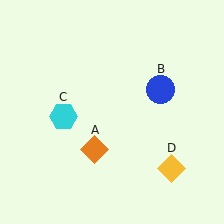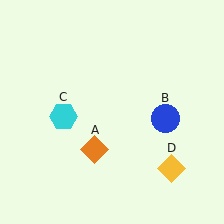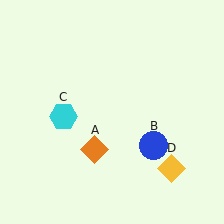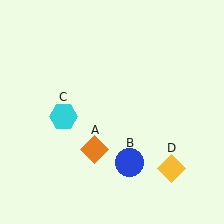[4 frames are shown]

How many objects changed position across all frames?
1 object changed position: blue circle (object B).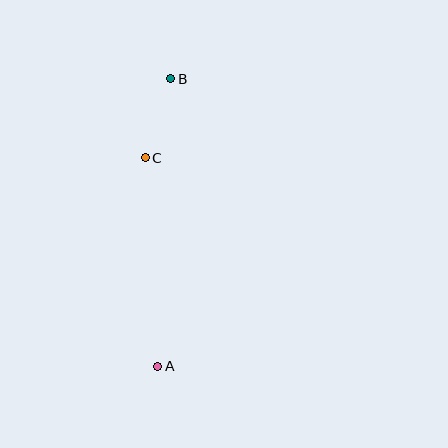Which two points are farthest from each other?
Points A and B are farthest from each other.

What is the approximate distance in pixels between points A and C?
The distance between A and C is approximately 209 pixels.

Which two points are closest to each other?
Points B and C are closest to each other.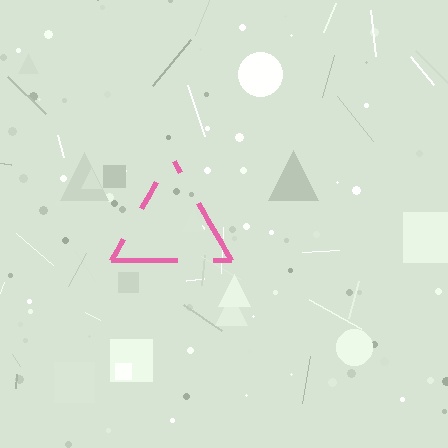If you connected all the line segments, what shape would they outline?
They would outline a triangle.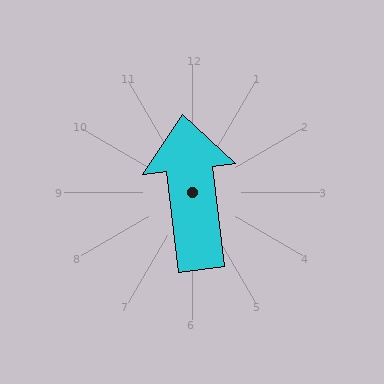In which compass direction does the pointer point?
North.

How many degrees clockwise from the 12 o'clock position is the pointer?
Approximately 353 degrees.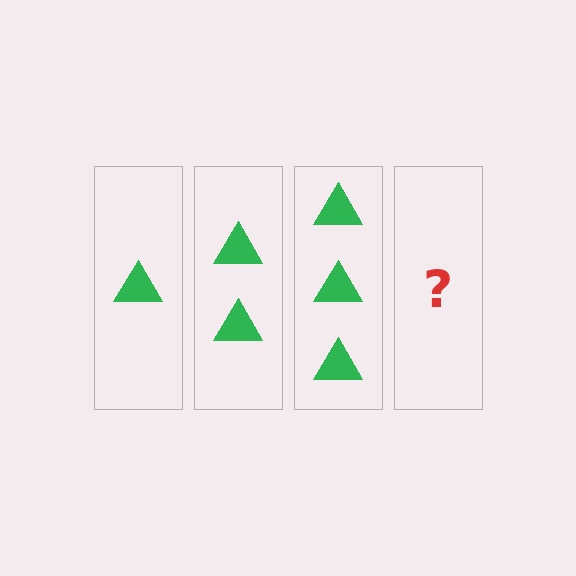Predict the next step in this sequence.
The next step is 4 triangles.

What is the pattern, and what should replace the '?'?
The pattern is that each step adds one more triangle. The '?' should be 4 triangles.